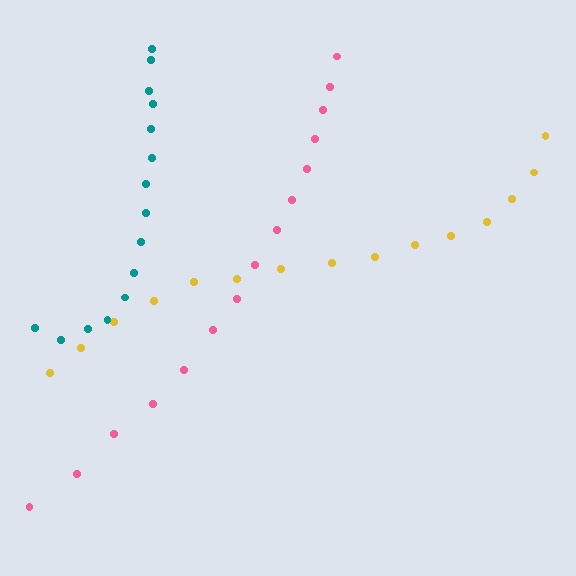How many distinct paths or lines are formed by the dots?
There are 3 distinct paths.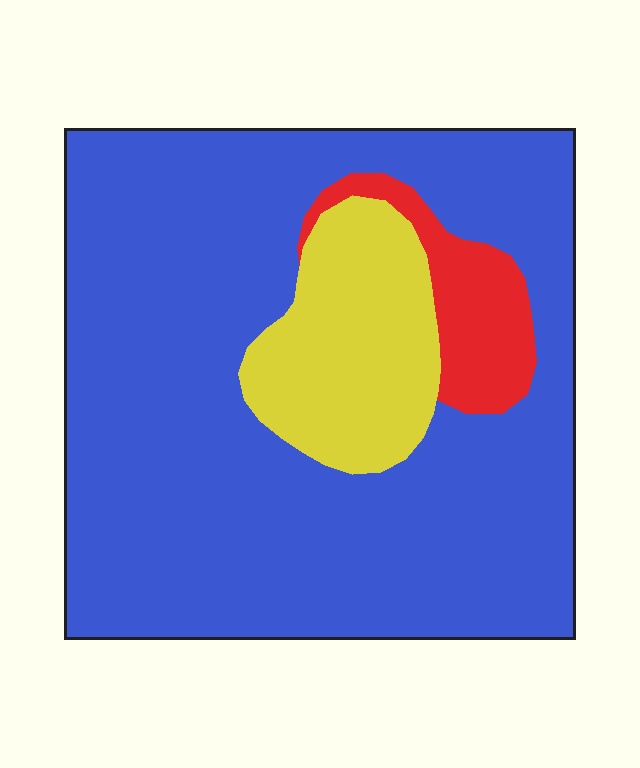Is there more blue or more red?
Blue.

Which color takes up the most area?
Blue, at roughly 75%.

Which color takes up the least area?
Red, at roughly 5%.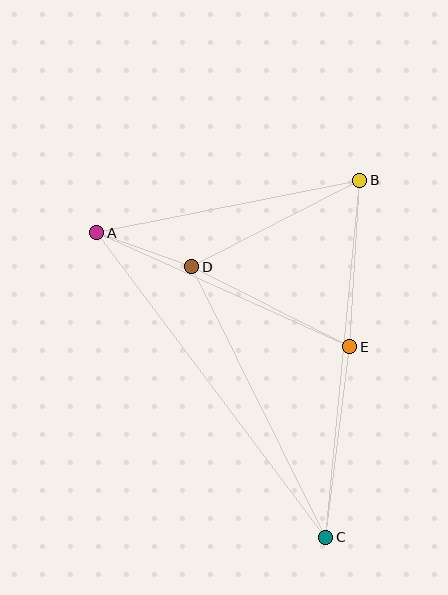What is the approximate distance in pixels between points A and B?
The distance between A and B is approximately 268 pixels.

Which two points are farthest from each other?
Points A and C are farthest from each other.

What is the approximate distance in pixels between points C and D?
The distance between C and D is approximately 302 pixels.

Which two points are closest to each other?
Points A and D are closest to each other.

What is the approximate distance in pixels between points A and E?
The distance between A and E is approximately 277 pixels.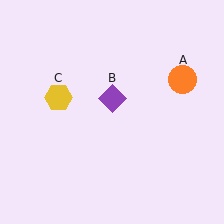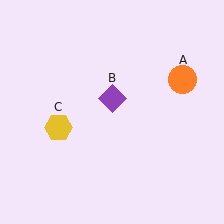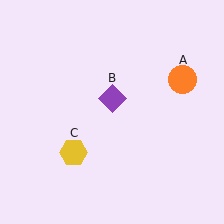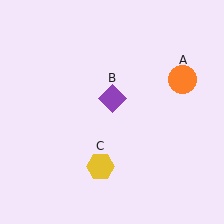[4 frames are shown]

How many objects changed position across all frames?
1 object changed position: yellow hexagon (object C).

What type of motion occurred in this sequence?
The yellow hexagon (object C) rotated counterclockwise around the center of the scene.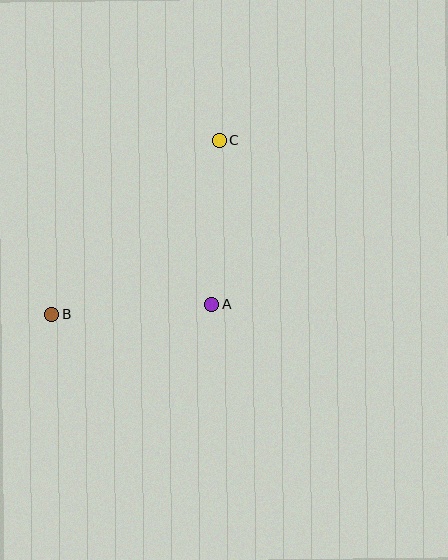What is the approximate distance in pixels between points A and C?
The distance between A and C is approximately 164 pixels.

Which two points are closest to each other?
Points A and B are closest to each other.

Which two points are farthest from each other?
Points B and C are farthest from each other.